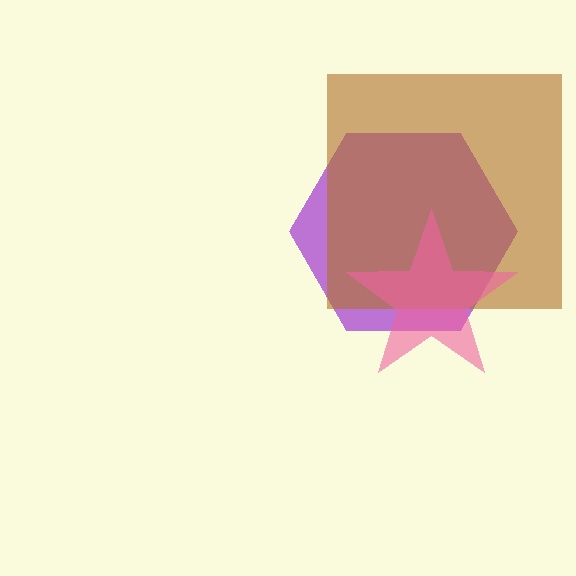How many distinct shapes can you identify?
There are 3 distinct shapes: a purple hexagon, a brown square, a pink star.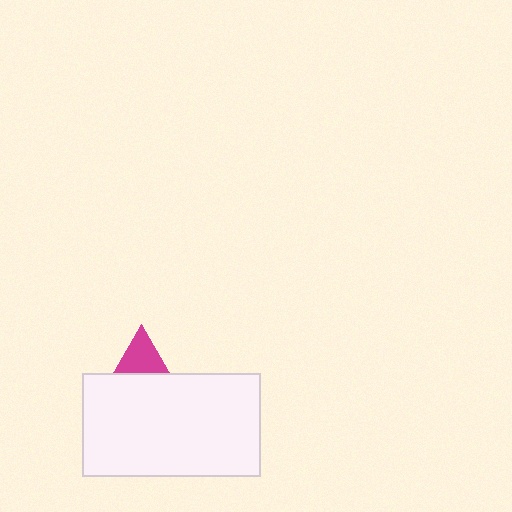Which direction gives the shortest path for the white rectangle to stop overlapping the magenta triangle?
Moving down gives the shortest separation.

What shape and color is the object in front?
The object in front is a white rectangle.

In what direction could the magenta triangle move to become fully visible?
The magenta triangle could move up. That would shift it out from behind the white rectangle entirely.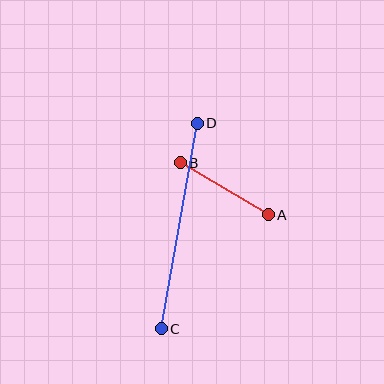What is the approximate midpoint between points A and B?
The midpoint is at approximately (224, 189) pixels.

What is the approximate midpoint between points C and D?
The midpoint is at approximately (179, 226) pixels.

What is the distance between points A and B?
The distance is approximately 102 pixels.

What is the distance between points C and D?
The distance is approximately 209 pixels.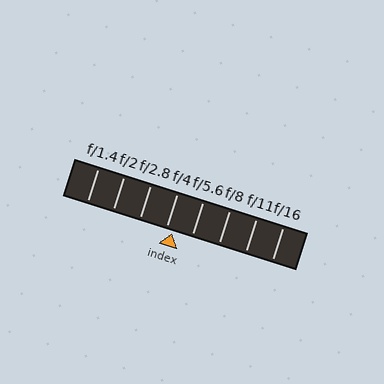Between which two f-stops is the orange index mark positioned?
The index mark is between f/4 and f/5.6.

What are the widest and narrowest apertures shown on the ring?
The widest aperture shown is f/1.4 and the narrowest is f/16.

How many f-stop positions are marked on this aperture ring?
There are 8 f-stop positions marked.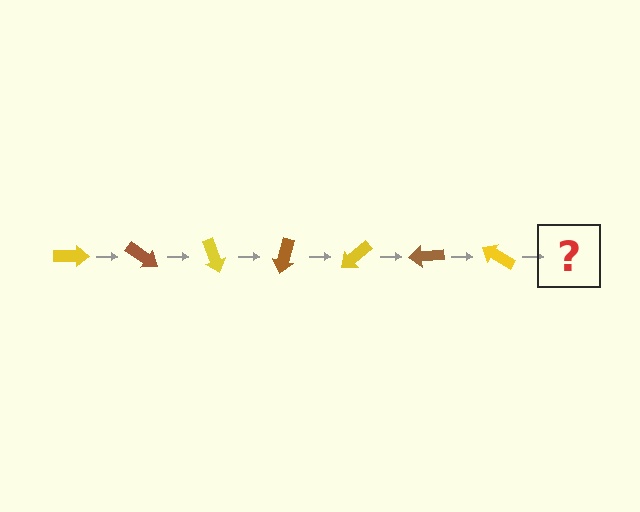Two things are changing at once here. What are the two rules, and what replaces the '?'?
The two rules are that it rotates 35 degrees each step and the color cycles through yellow and brown. The '?' should be a brown arrow, rotated 245 degrees from the start.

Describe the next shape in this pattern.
It should be a brown arrow, rotated 245 degrees from the start.